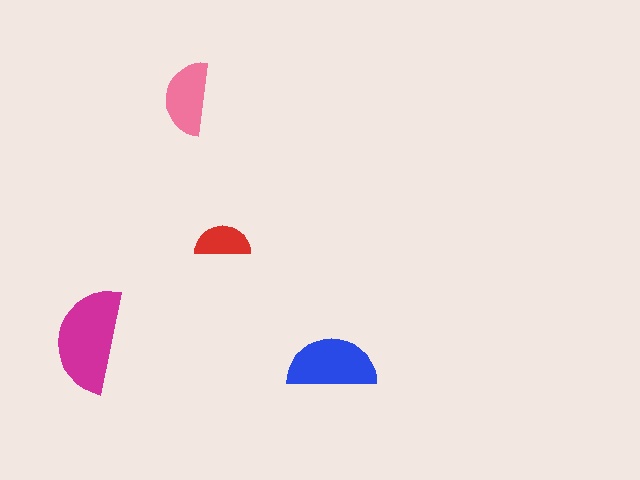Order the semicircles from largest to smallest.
the magenta one, the blue one, the pink one, the red one.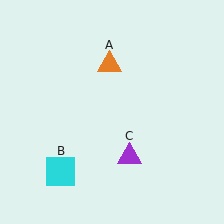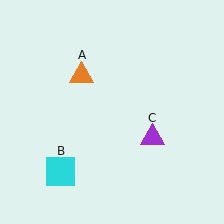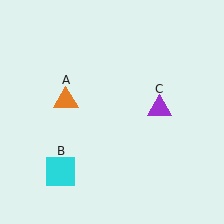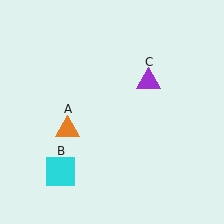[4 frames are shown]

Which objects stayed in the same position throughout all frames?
Cyan square (object B) remained stationary.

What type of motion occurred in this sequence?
The orange triangle (object A), purple triangle (object C) rotated counterclockwise around the center of the scene.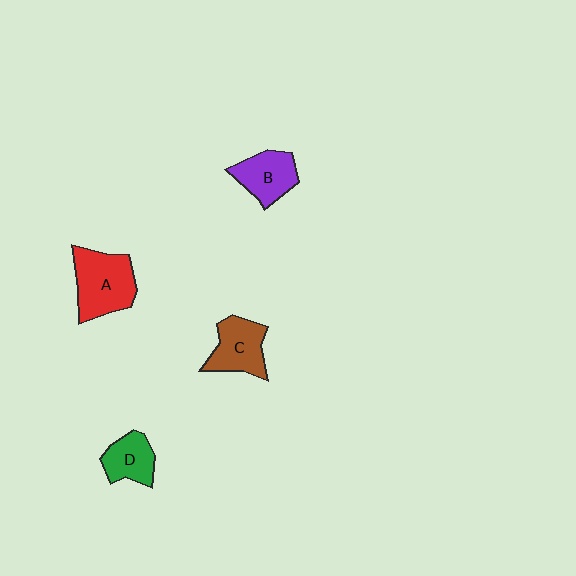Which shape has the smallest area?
Shape D (green).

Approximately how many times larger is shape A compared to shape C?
Approximately 1.3 times.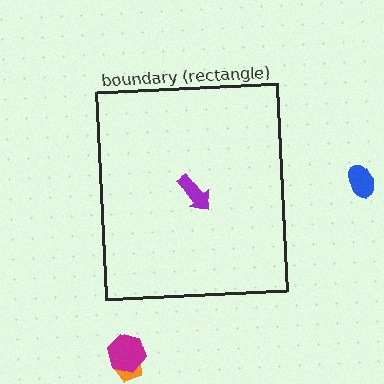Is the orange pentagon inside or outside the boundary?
Outside.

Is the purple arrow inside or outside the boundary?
Inside.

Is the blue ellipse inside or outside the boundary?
Outside.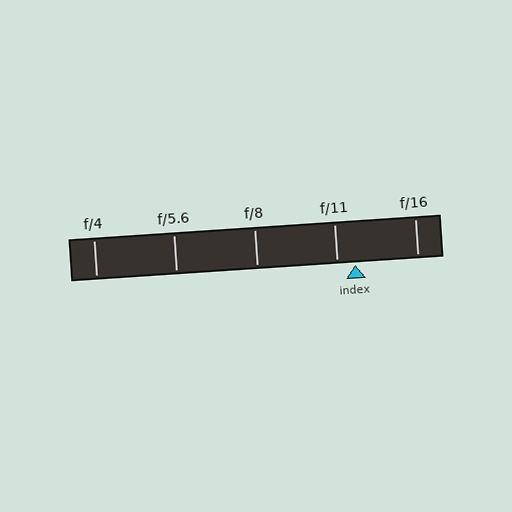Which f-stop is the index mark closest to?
The index mark is closest to f/11.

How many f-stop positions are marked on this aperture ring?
There are 5 f-stop positions marked.